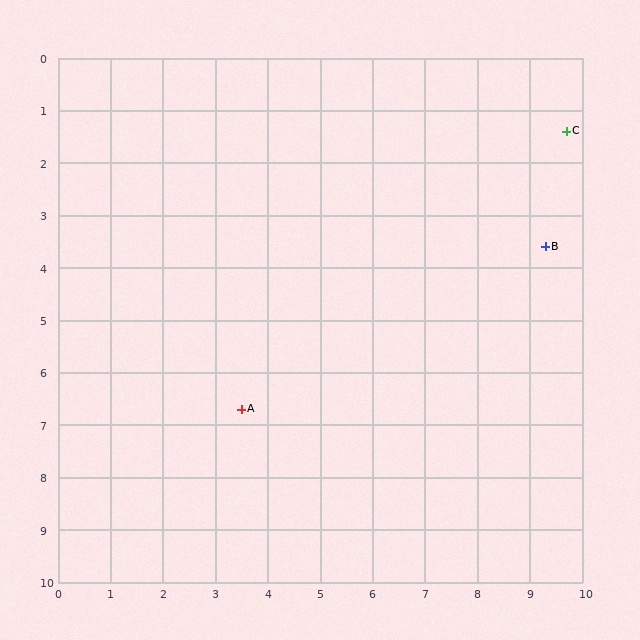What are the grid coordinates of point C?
Point C is at approximately (9.7, 1.4).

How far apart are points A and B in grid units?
Points A and B are about 6.6 grid units apart.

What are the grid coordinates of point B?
Point B is at approximately (9.3, 3.6).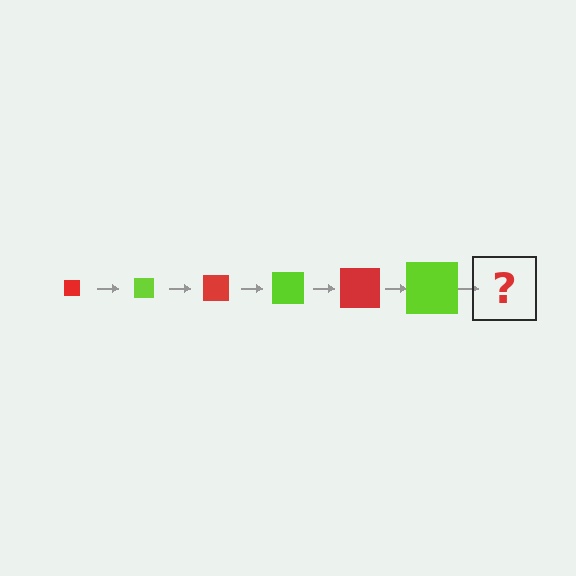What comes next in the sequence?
The next element should be a red square, larger than the previous one.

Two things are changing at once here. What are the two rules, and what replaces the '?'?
The two rules are that the square grows larger each step and the color cycles through red and lime. The '?' should be a red square, larger than the previous one.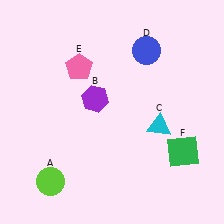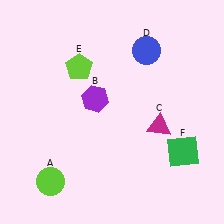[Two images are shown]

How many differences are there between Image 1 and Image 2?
There are 2 differences between the two images.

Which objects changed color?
C changed from cyan to magenta. E changed from pink to lime.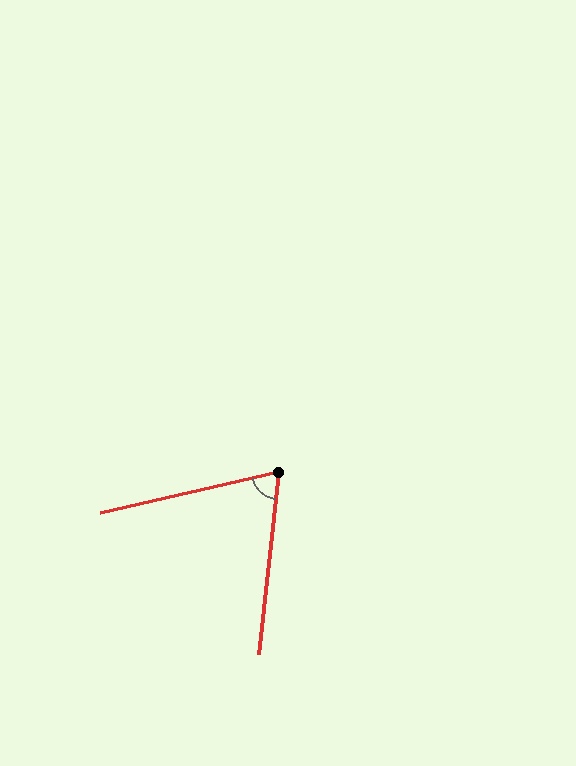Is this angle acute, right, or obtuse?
It is acute.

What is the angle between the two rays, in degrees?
Approximately 71 degrees.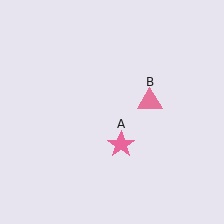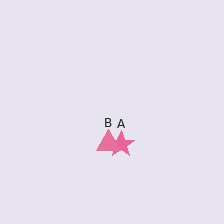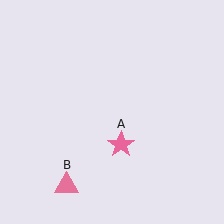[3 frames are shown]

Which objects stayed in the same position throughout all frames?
Pink star (object A) remained stationary.